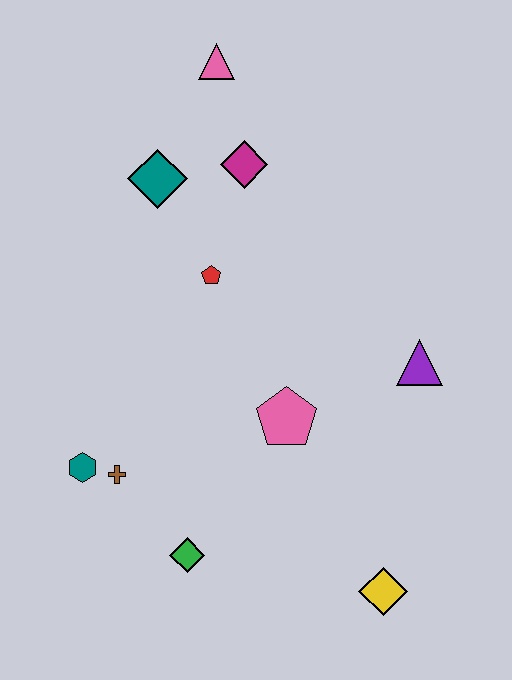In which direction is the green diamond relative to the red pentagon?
The green diamond is below the red pentagon.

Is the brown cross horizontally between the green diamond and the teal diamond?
No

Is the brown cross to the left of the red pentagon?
Yes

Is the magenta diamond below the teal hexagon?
No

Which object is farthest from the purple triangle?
The pink triangle is farthest from the purple triangle.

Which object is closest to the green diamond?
The brown cross is closest to the green diamond.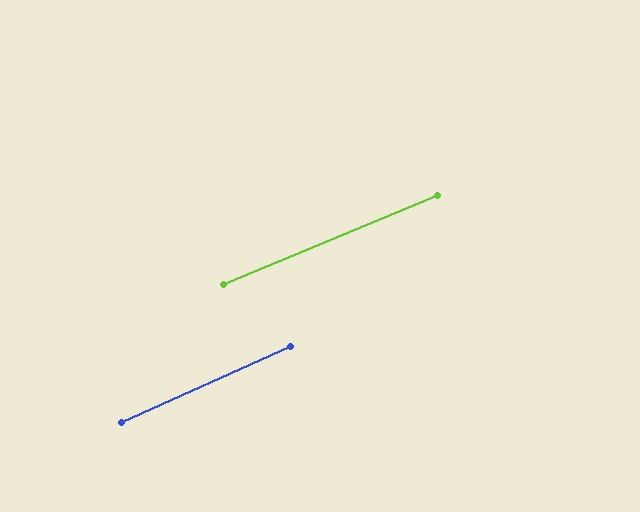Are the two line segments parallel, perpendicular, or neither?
Parallel — their directions differ by only 1.8°.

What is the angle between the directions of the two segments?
Approximately 2 degrees.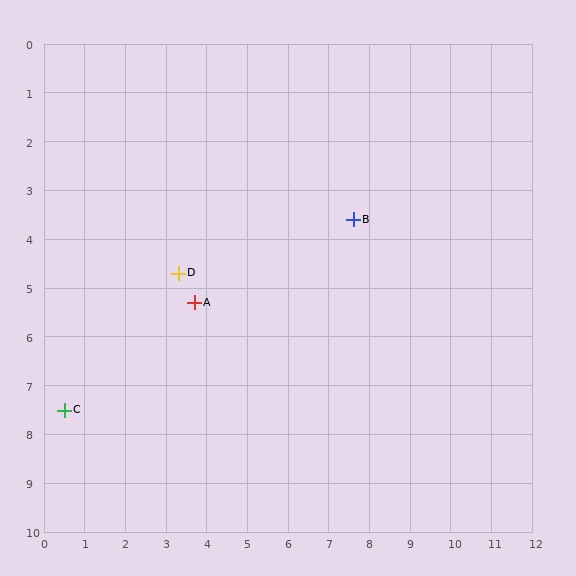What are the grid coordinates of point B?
Point B is at approximately (7.6, 3.6).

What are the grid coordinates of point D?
Point D is at approximately (3.3, 4.7).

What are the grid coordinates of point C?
Point C is at approximately (0.5, 7.5).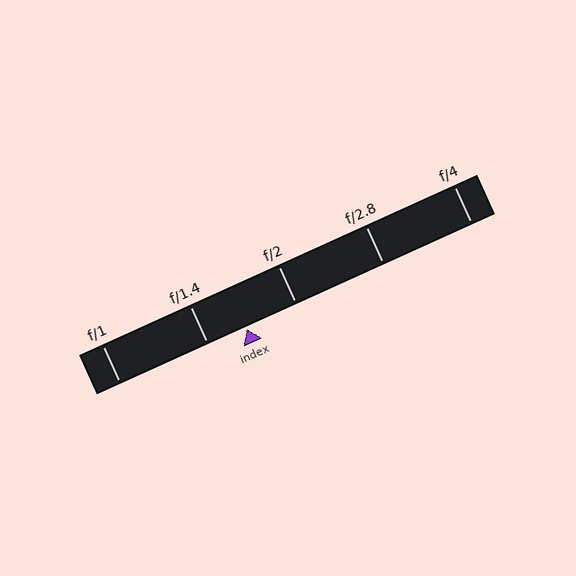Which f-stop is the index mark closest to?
The index mark is closest to f/1.4.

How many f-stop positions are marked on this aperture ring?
There are 5 f-stop positions marked.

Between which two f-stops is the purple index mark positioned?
The index mark is between f/1.4 and f/2.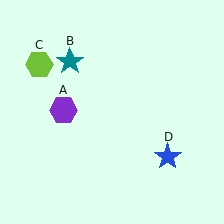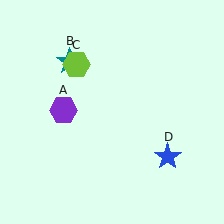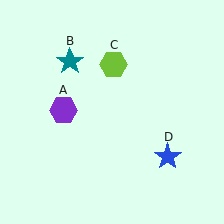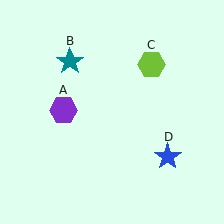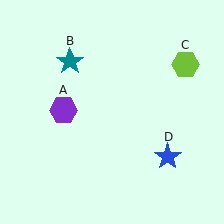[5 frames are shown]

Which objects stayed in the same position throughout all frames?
Purple hexagon (object A) and teal star (object B) and blue star (object D) remained stationary.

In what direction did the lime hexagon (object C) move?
The lime hexagon (object C) moved right.